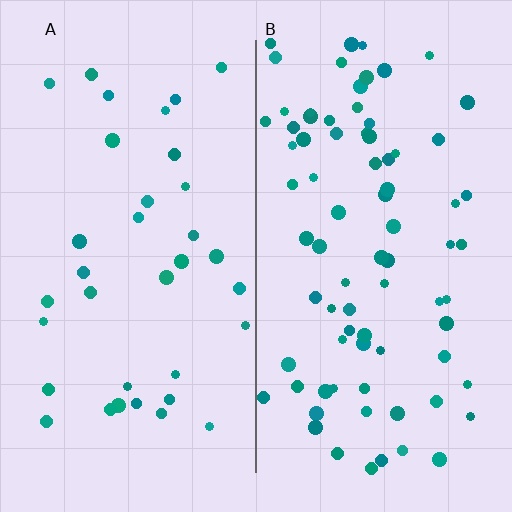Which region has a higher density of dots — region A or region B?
B (the right).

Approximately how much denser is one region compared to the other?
Approximately 2.3× — region B over region A.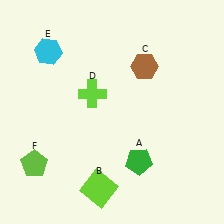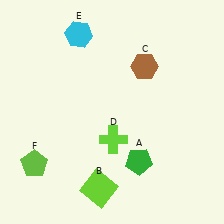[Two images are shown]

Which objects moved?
The objects that moved are: the lime cross (D), the cyan hexagon (E).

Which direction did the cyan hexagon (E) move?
The cyan hexagon (E) moved right.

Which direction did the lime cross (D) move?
The lime cross (D) moved down.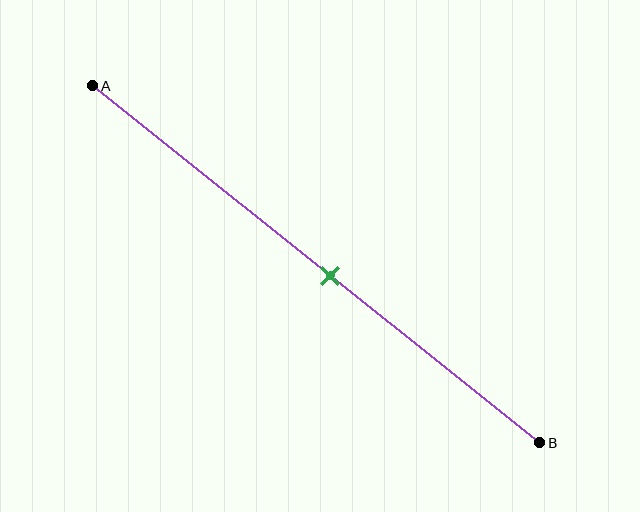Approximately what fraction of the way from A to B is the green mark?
The green mark is approximately 55% of the way from A to B.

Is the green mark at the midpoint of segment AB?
No, the mark is at about 55% from A, not at the 50% midpoint.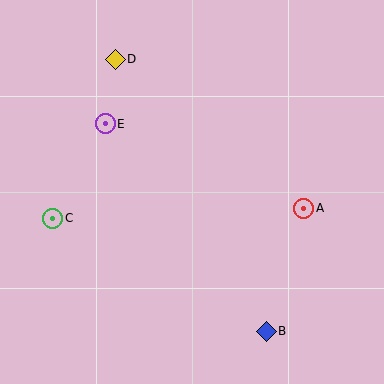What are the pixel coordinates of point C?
Point C is at (53, 219).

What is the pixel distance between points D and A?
The distance between D and A is 240 pixels.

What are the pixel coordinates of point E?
Point E is at (105, 124).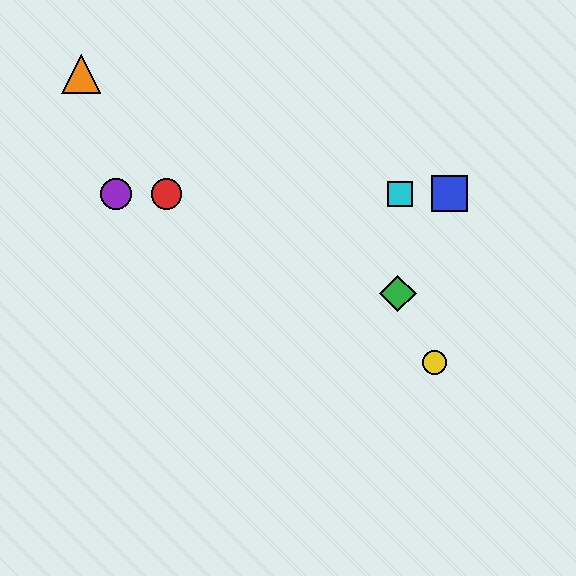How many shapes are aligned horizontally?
4 shapes (the red circle, the blue square, the purple circle, the cyan square) are aligned horizontally.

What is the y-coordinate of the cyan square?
The cyan square is at y≈194.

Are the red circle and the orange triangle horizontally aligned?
No, the red circle is at y≈194 and the orange triangle is at y≈74.